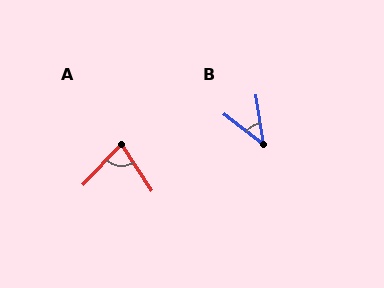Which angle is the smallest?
B, at approximately 44 degrees.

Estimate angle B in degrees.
Approximately 44 degrees.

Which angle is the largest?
A, at approximately 78 degrees.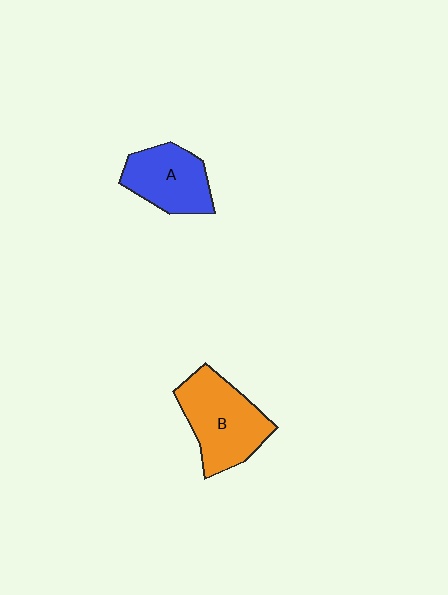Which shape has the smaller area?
Shape A (blue).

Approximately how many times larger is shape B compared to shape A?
Approximately 1.3 times.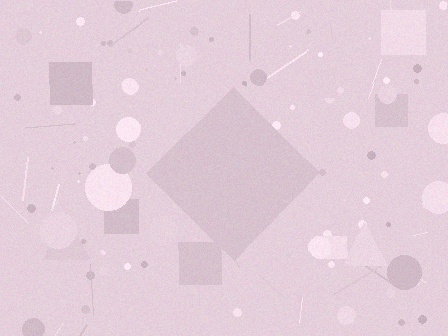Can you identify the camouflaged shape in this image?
The camouflaged shape is a diamond.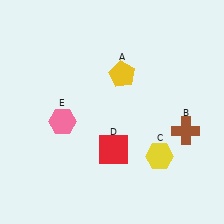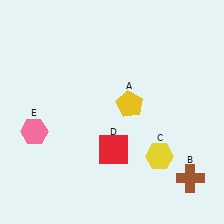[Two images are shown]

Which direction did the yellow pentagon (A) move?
The yellow pentagon (A) moved down.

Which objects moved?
The objects that moved are: the yellow pentagon (A), the brown cross (B), the pink hexagon (E).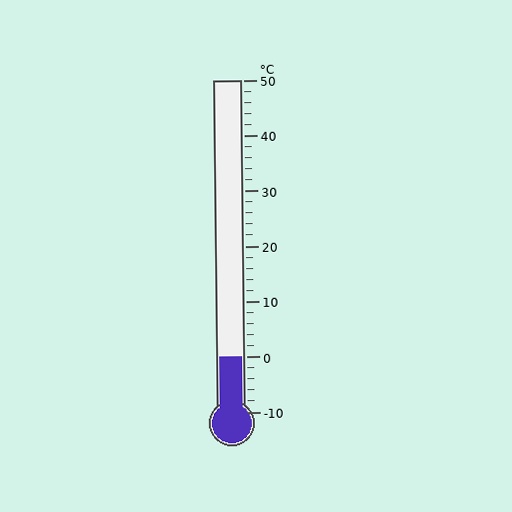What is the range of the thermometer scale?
The thermometer scale ranges from -10°C to 50°C.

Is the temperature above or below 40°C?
The temperature is below 40°C.